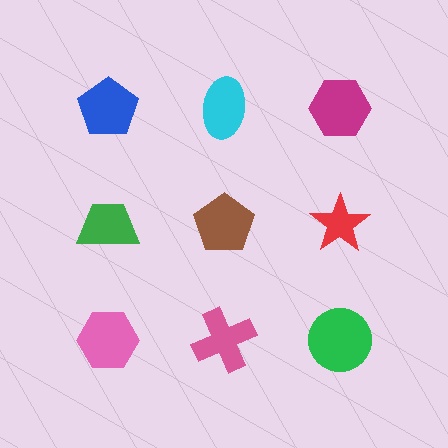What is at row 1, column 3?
A magenta hexagon.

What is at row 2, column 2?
A brown pentagon.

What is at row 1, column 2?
A cyan ellipse.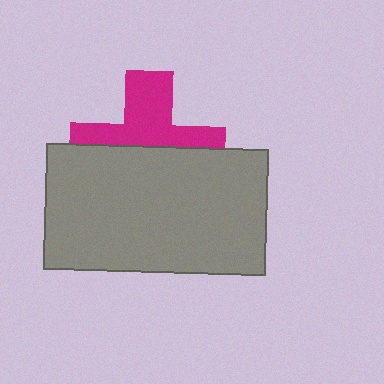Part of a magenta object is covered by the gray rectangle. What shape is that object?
It is a cross.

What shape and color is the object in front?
The object in front is a gray rectangle.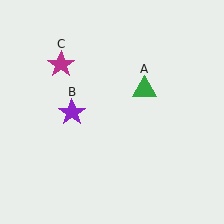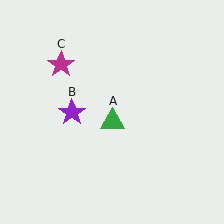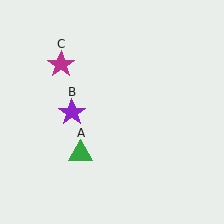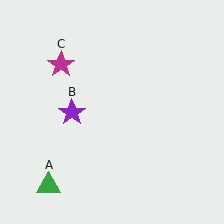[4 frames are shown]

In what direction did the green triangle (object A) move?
The green triangle (object A) moved down and to the left.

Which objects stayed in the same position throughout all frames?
Purple star (object B) and magenta star (object C) remained stationary.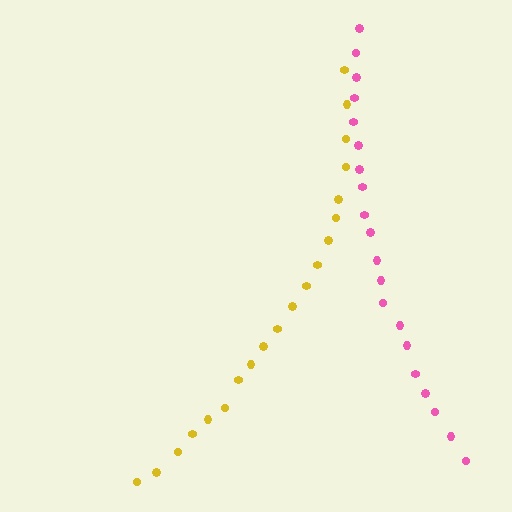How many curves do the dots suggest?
There are 2 distinct paths.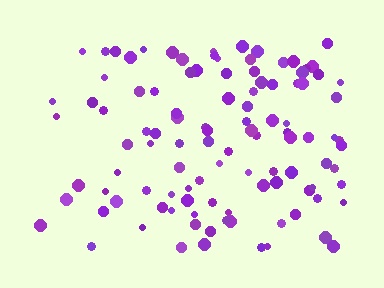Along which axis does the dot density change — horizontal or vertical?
Horizontal.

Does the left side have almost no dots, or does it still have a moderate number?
Still a moderate number, just noticeably fewer than the right.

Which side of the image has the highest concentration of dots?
The right.